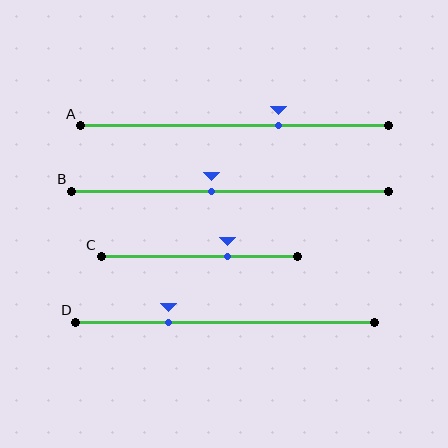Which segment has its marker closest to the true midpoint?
Segment B has its marker closest to the true midpoint.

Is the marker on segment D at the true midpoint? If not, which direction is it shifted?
No, the marker on segment D is shifted to the left by about 19% of the segment length.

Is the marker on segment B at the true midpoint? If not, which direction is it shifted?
No, the marker on segment B is shifted to the left by about 6% of the segment length.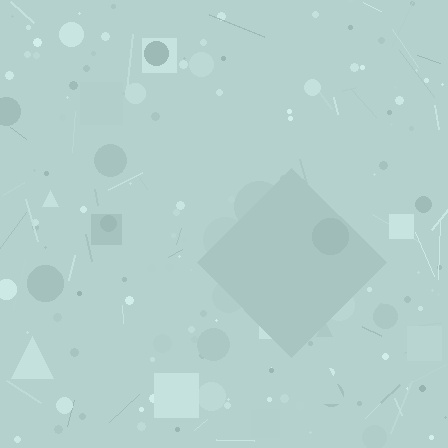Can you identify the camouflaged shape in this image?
The camouflaged shape is a diamond.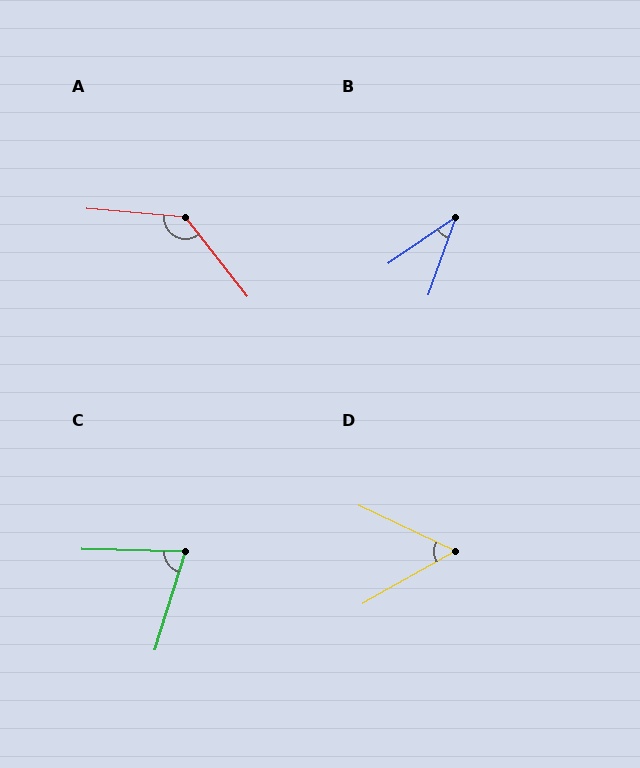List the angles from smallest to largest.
B (36°), D (55°), C (74°), A (133°).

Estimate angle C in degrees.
Approximately 74 degrees.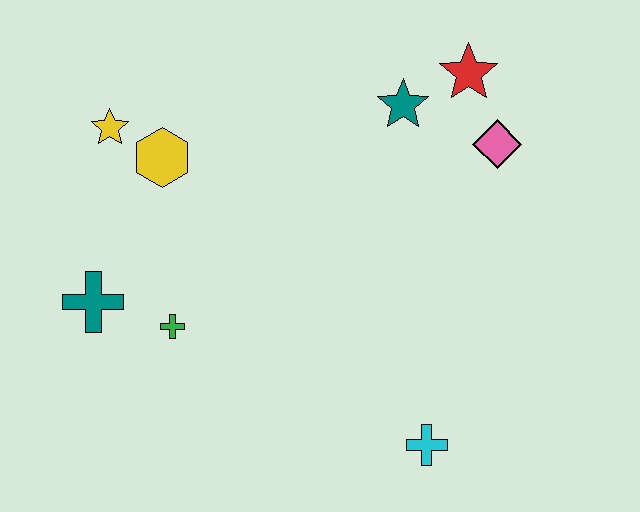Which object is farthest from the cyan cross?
The yellow star is farthest from the cyan cross.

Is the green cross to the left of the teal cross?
No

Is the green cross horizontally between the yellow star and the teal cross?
No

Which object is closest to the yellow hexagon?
The yellow star is closest to the yellow hexagon.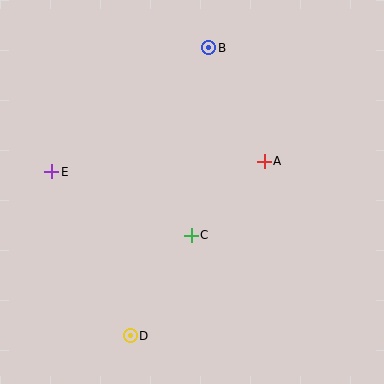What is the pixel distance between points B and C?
The distance between B and C is 189 pixels.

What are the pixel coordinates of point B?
Point B is at (209, 48).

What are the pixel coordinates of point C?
Point C is at (191, 235).